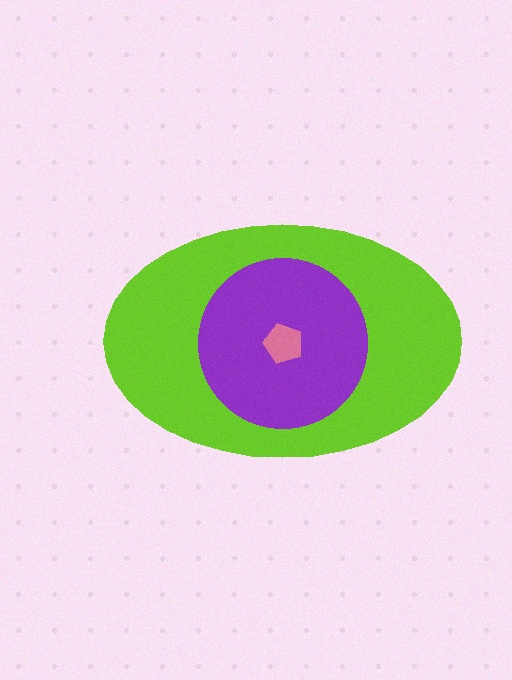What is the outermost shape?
The lime ellipse.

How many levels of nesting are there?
3.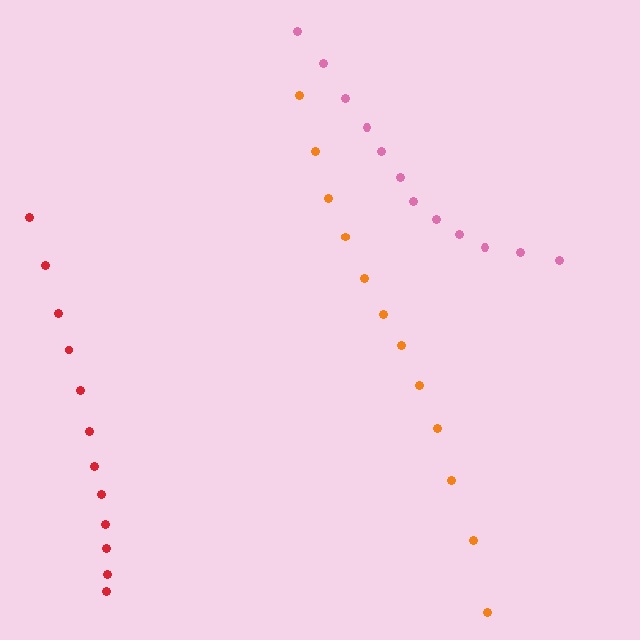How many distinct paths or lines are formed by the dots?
There are 3 distinct paths.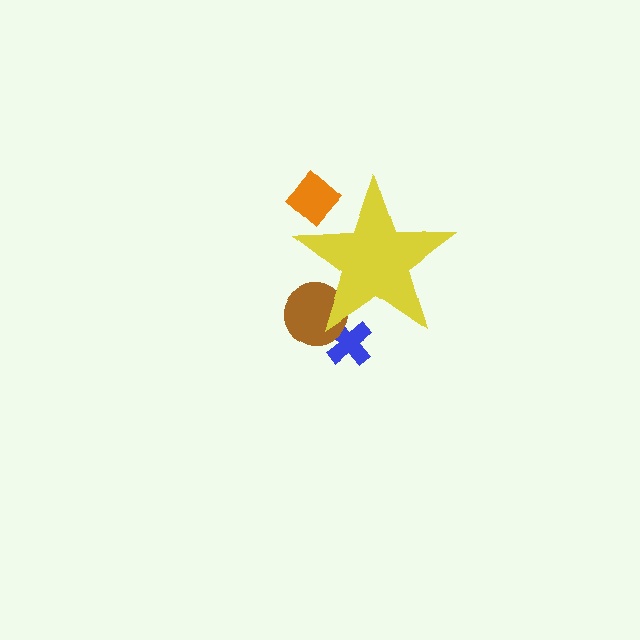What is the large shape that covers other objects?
A yellow star.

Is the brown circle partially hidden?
Yes, the brown circle is partially hidden behind the yellow star.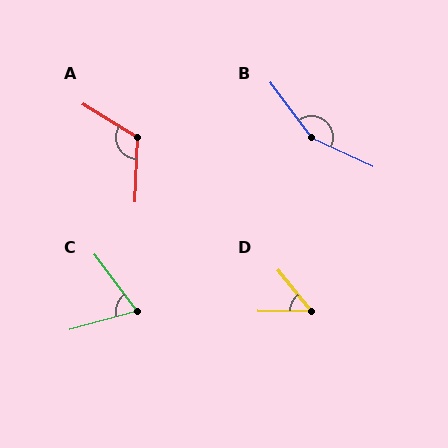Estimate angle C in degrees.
Approximately 68 degrees.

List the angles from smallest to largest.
D (51°), C (68°), A (119°), B (152°).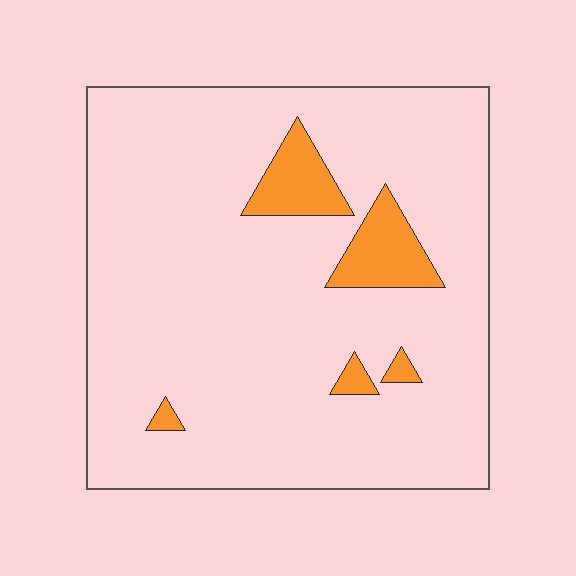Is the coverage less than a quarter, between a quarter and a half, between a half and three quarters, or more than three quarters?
Less than a quarter.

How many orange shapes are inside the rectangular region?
5.